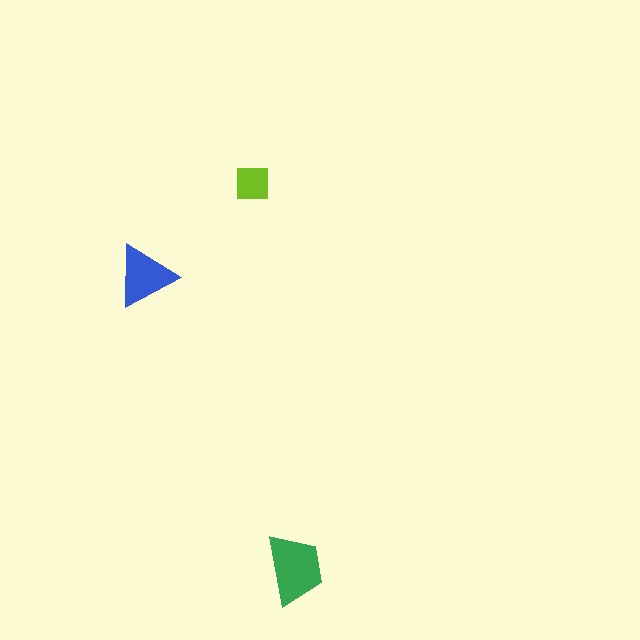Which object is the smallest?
The lime square.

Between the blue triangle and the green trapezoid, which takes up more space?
The green trapezoid.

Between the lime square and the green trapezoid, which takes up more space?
The green trapezoid.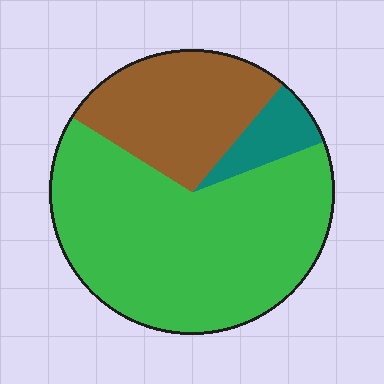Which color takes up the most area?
Green, at roughly 65%.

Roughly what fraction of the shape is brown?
Brown covers 27% of the shape.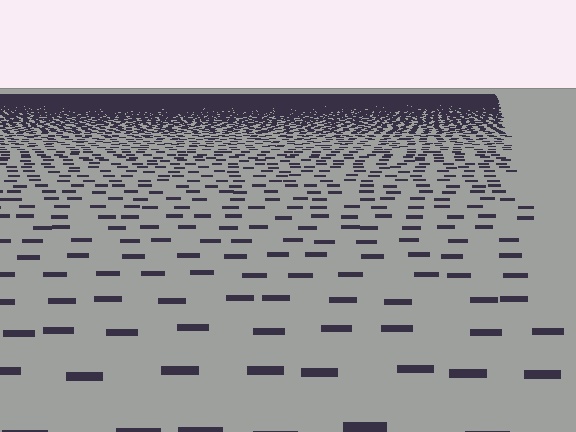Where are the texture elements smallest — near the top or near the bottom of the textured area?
Near the top.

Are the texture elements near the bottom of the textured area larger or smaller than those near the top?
Larger. Near the bottom, elements are closer to the viewer and appear at a bigger on-screen size.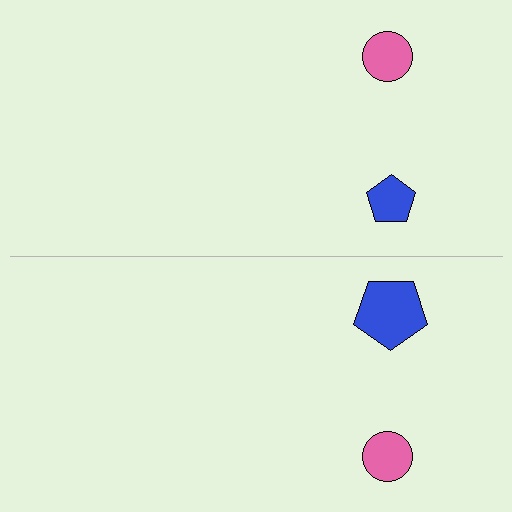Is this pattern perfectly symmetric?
No, the pattern is not perfectly symmetric. The blue pentagon on the bottom side has a different size than its mirror counterpart.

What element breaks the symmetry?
The blue pentagon on the bottom side has a different size than its mirror counterpart.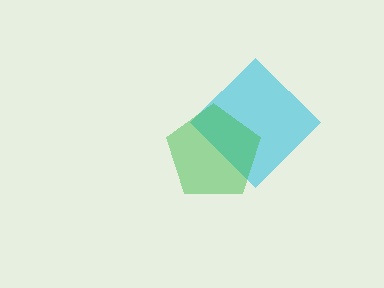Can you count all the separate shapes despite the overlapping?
Yes, there are 2 separate shapes.